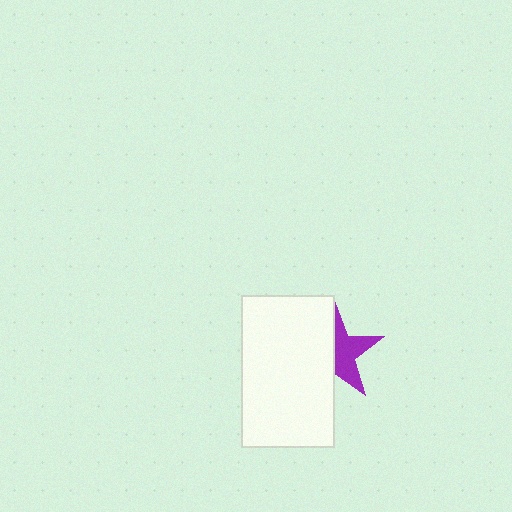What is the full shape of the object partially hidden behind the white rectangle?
The partially hidden object is a purple star.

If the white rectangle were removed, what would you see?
You would see the complete purple star.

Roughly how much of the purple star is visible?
About half of it is visible (roughly 48%).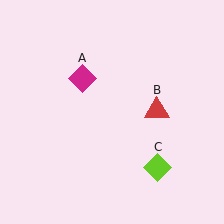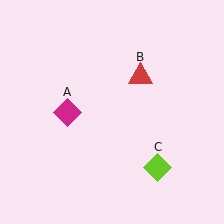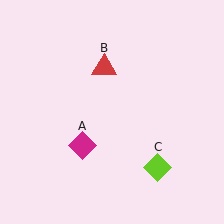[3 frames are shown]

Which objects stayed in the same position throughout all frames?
Lime diamond (object C) remained stationary.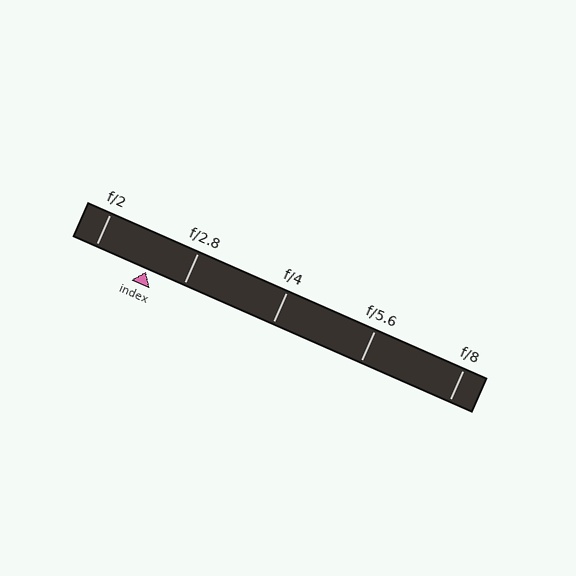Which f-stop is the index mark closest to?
The index mark is closest to f/2.8.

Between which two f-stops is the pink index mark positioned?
The index mark is between f/2 and f/2.8.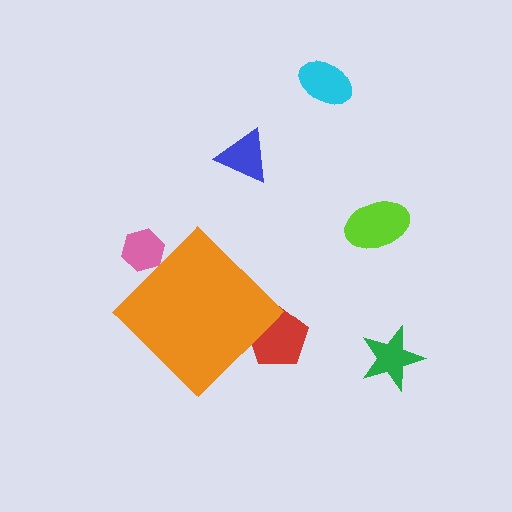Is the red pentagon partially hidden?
Yes, the red pentagon is partially hidden behind the orange diamond.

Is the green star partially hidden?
No, the green star is fully visible.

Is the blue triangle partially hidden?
No, the blue triangle is fully visible.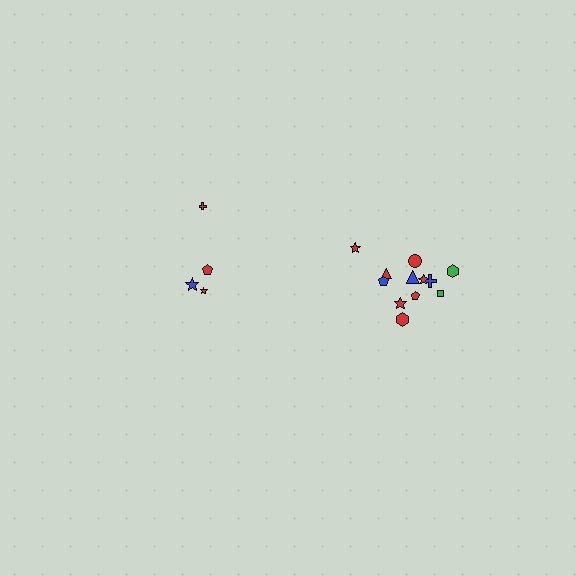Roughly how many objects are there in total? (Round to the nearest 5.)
Roughly 15 objects in total.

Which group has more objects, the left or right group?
The right group.